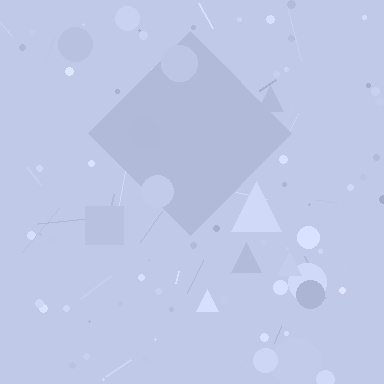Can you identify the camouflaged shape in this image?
The camouflaged shape is a diamond.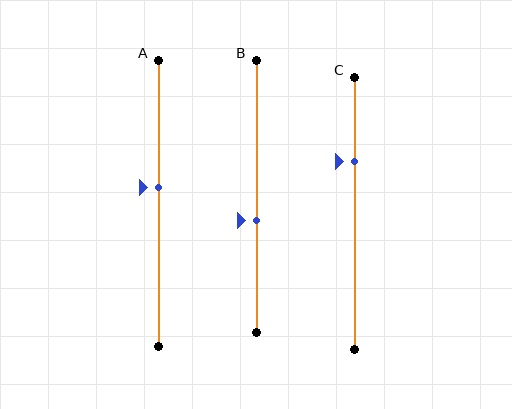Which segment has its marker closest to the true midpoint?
Segment A has its marker closest to the true midpoint.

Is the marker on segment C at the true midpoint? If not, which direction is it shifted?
No, the marker on segment C is shifted upward by about 19% of the segment length.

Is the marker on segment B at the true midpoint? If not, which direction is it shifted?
No, the marker on segment B is shifted downward by about 9% of the segment length.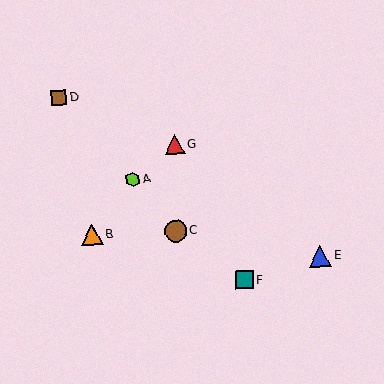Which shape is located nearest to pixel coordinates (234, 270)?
The teal square (labeled F) at (245, 280) is nearest to that location.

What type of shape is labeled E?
Shape E is a blue triangle.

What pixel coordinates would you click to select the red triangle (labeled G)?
Click at (174, 144) to select the red triangle G.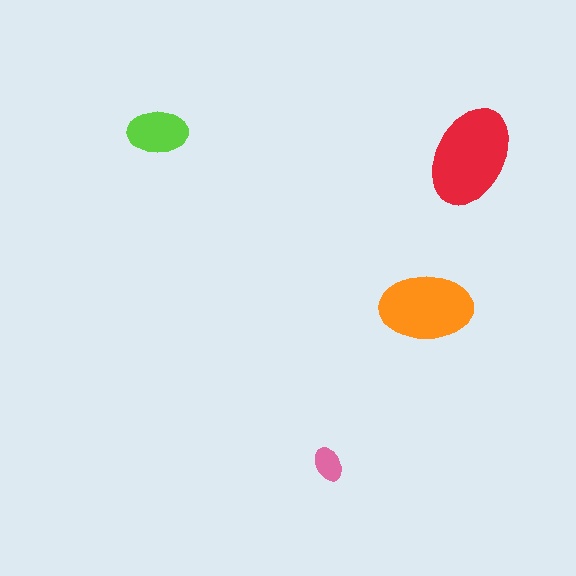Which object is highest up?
The lime ellipse is topmost.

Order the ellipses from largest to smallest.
the red one, the orange one, the lime one, the pink one.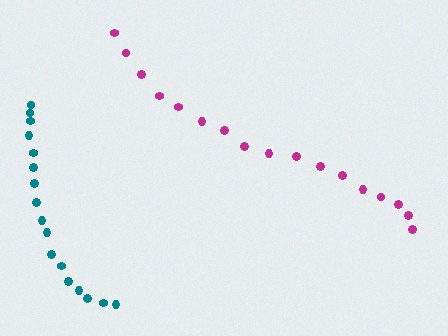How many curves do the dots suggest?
There are 2 distinct paths.